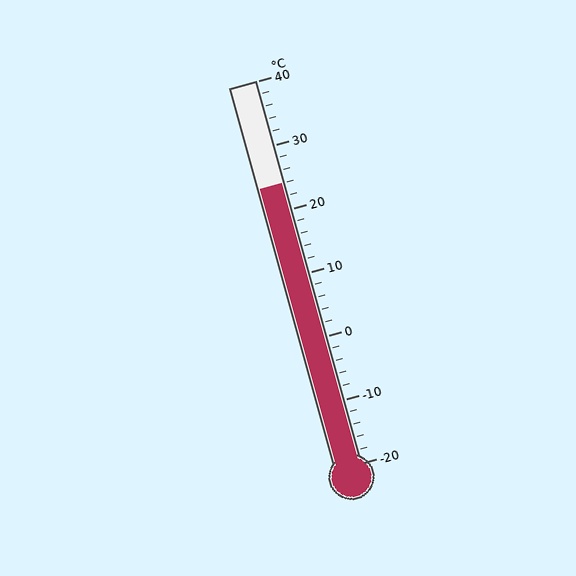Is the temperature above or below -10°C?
The temperature is above -10°C.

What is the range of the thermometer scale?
The thermometer scale ranges from -20°C to 40°C.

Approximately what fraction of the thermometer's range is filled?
The thermometer is filled to approximately 75% of its range.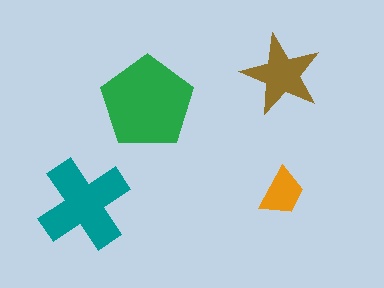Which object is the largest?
The green pentagon.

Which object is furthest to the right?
The orange trapezoid is rightmost.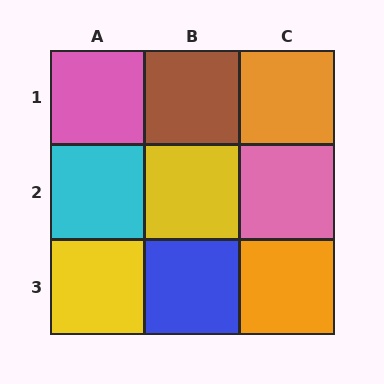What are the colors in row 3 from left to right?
Yellow, blue, orange.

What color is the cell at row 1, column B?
Brown.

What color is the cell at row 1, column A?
Pink.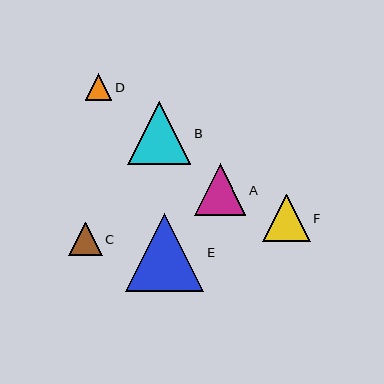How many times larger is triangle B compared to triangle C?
Triangle B is approximately 1.9 times the size of triangle C.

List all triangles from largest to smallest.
From largest to smallest: E, B, A, F, C, D.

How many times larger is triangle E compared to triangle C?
Triangle E is approximately 2.3 times the size of triangle C.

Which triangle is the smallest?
Triangle D is the smallest with a size of approximately 27 pixels.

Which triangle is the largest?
Triangle E is the largest with a size of approximately 79 pixels.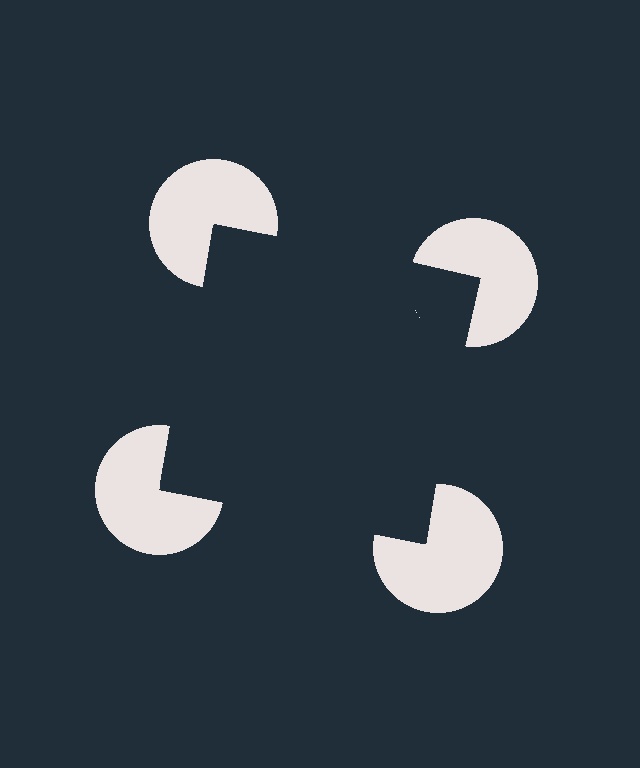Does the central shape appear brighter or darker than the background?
It typically appears slightly darker than the background, even though no actual brightness change is drawn.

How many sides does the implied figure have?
4 sides.